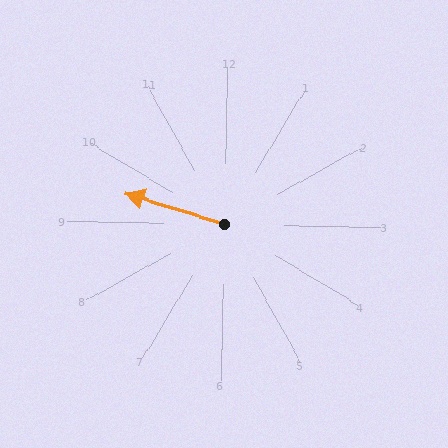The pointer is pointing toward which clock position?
Roughly 10 o'clock.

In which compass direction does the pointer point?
West.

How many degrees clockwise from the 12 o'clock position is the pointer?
Approximately 286 degrees.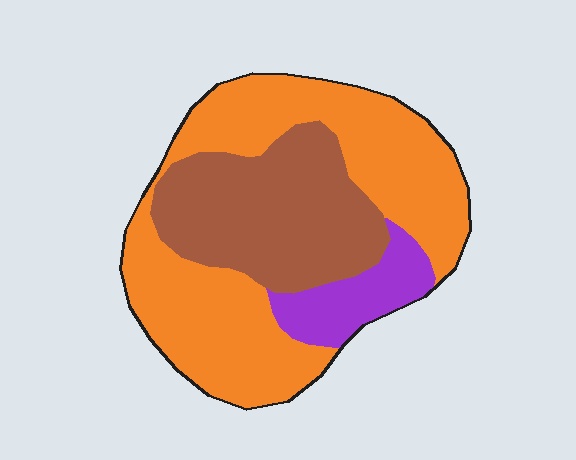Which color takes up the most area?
Orange, at roughly 55%.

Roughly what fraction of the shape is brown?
Brown takes up about one third (1/3) of the shape.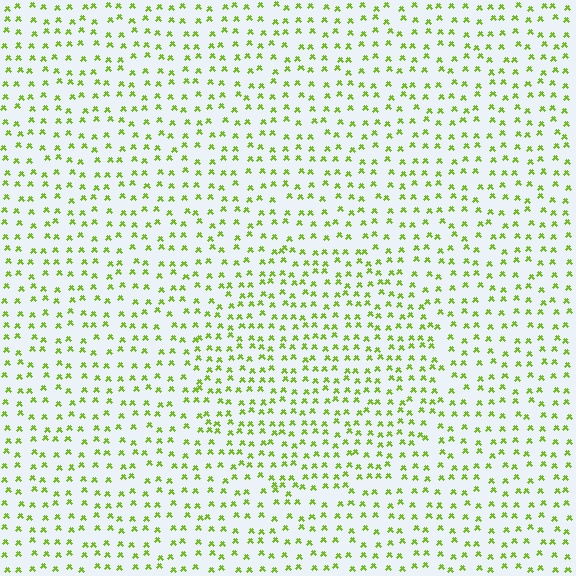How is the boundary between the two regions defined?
The boundary is defined by a change in element density (approximately 1.4x ratio). All elements are the same color, size, and shape.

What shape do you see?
I see a circle.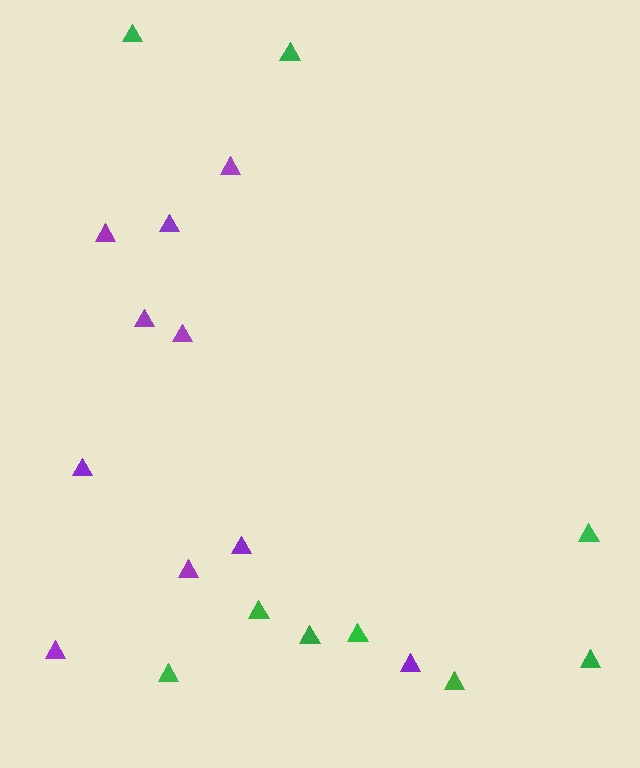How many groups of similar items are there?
There are 2 groups: one group of green triangles (9) and one group of purple triangles (10).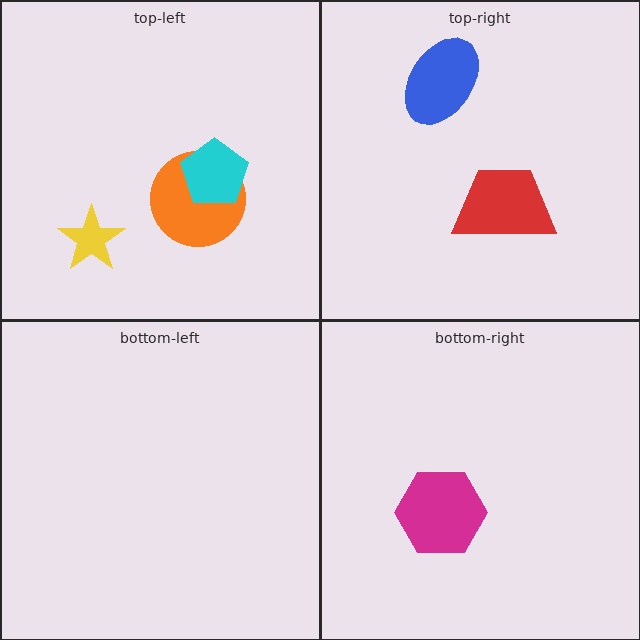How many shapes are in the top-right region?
2.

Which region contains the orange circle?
The top-left region.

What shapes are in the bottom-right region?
The magenta hexagon.